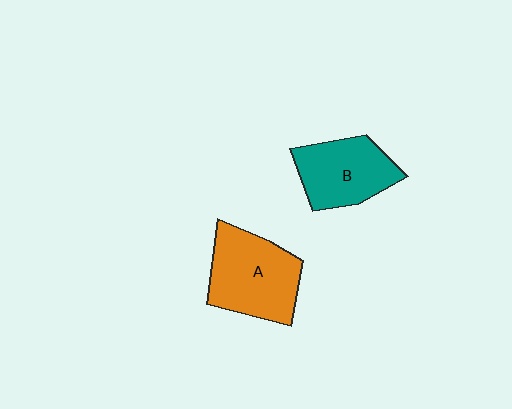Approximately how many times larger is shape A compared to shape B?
Approximately 1.2 times.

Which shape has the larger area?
Shape A (orange).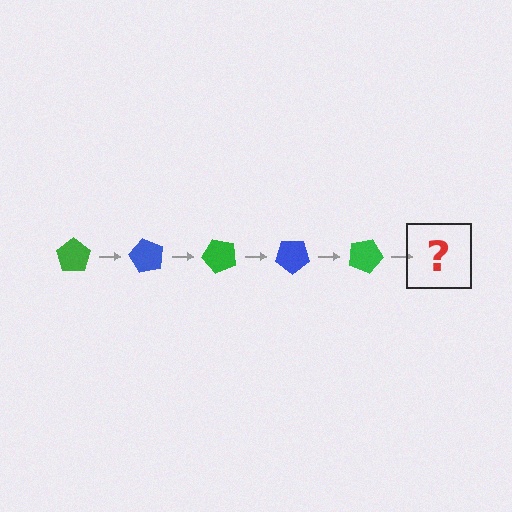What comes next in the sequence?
The next element should be a blue pentagon, rotated 300 degrees from the start.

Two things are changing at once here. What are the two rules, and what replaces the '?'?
The two rules are that it rotates 60 degrees each step and the color cycles through green and blue. The '?' should be a blue pentagon, rotated 300 degrees from the start.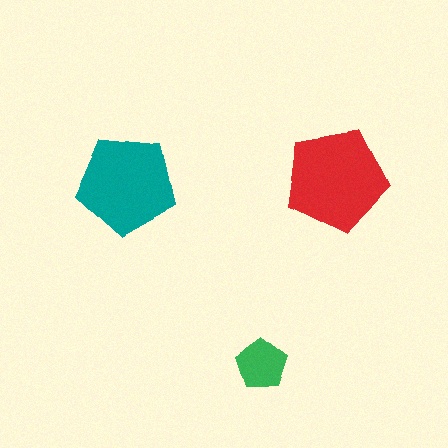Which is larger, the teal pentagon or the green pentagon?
The teal one.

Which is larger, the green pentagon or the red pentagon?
The red one.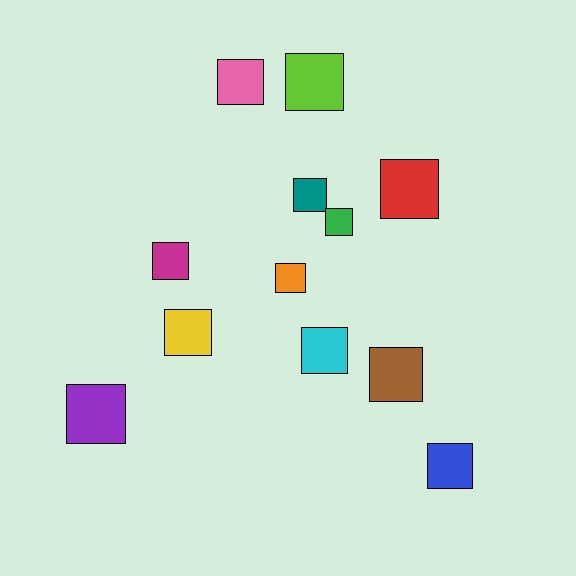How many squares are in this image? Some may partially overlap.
There are 12 squares.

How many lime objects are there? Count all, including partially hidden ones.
There is 1 lime object.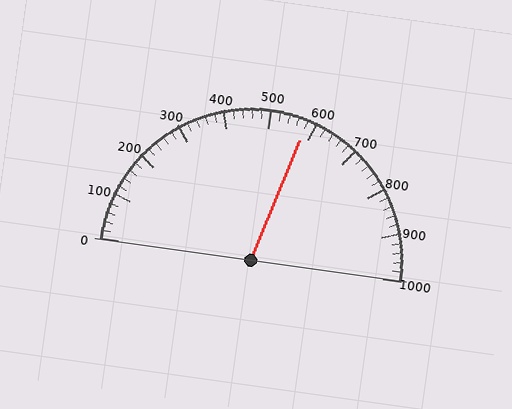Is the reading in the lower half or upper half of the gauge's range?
The reading is in the upper half of the range (0 to 1000).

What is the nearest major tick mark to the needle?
The nearest major tick mark is 600.